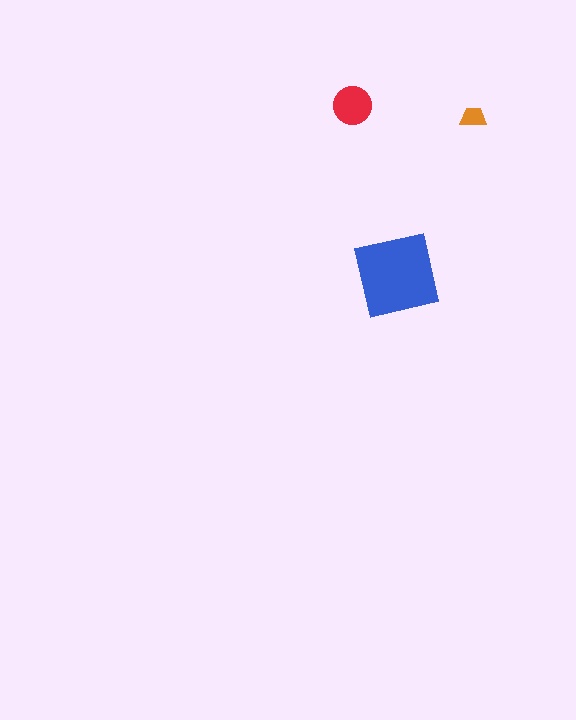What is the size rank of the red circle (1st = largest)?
2nd.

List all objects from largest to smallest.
The blue square, the red circle, the orange trapezoid.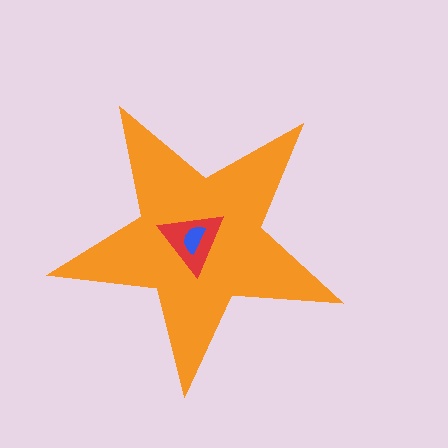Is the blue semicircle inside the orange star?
Yes.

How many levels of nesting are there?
3.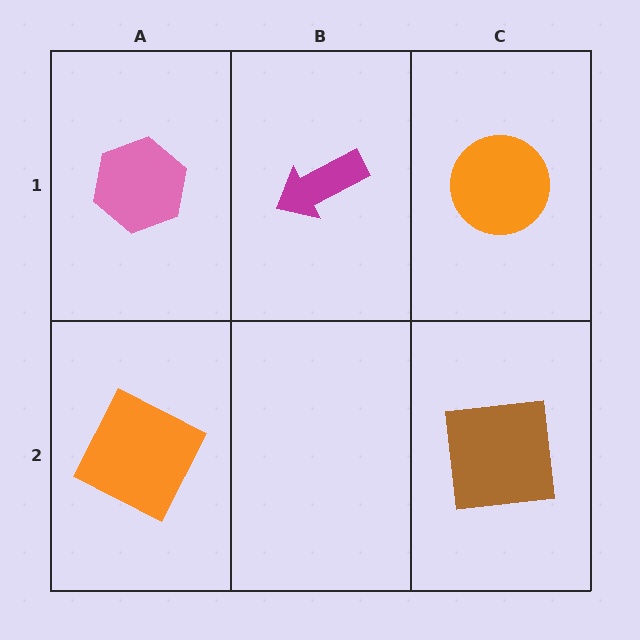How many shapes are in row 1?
3 shapes.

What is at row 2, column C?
A brown square.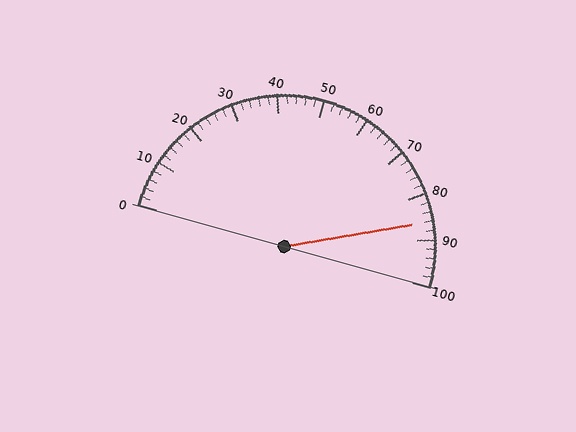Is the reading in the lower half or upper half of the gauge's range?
The reading is in the upper half of the range (0 to 100).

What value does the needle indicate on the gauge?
The needle indicates approximately 86.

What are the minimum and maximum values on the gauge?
The gauge ranges from 0 to 100.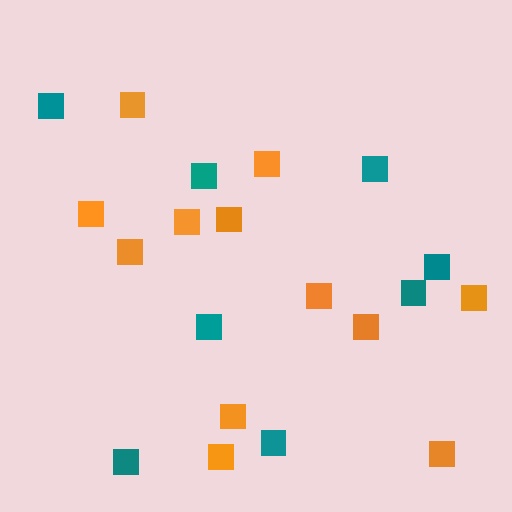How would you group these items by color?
There are 2 groups: one group of orange squares (12) and one group of teal squares (8).